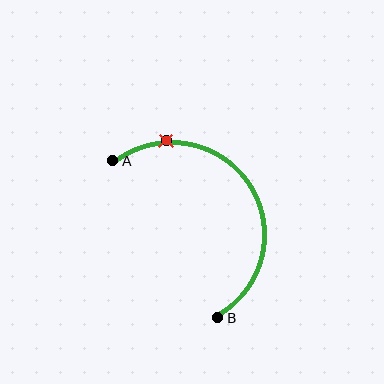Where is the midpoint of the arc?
The arc midpoint is the point on the curve farthest from the straight line joining A and B. It sits above and to the right of that line.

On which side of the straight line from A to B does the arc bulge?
The arc bulges above and to the right of the straight line connecting A and B.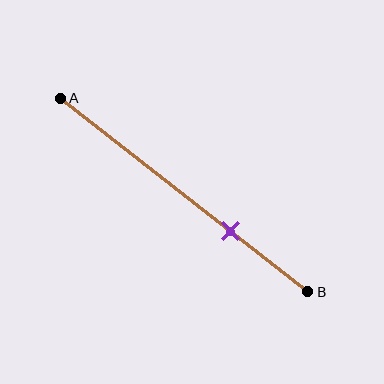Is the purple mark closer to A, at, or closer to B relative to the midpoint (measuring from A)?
The purple mark is closer to point B than the midpoint of segment AB.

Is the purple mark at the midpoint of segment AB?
No, the mark is at about 70% from A, not at the 50% midpoint.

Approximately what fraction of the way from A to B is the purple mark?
The purple mark is approximately 70% of the way from A to B.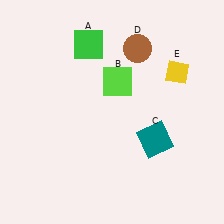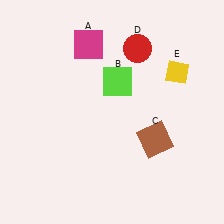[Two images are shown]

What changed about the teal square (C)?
In Image 1, C is teal. In Image 2, it changed to brown.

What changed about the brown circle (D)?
In Image 1, D is brown. In Image 2, it changed to red.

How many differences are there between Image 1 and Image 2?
There are 3 differences between the two images.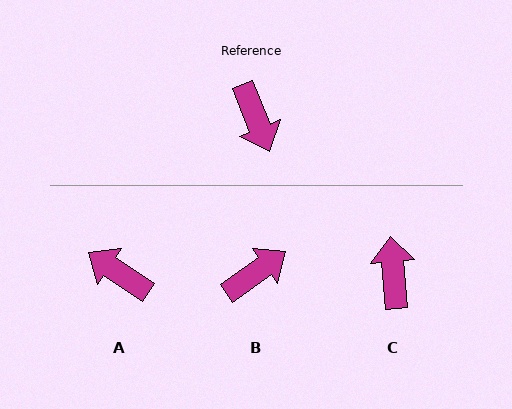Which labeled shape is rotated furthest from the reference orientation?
C, about 163 degrees away.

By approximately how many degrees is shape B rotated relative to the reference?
Approximately 104 degrees counter-clockwise.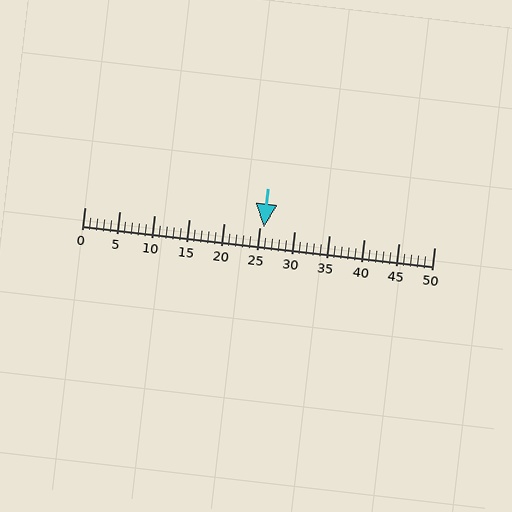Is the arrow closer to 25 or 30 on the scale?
The arrow is closer to 25.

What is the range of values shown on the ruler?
The ruler shows values from 0 to 50.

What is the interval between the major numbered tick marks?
The major tick marks are spaced 5 units apart.